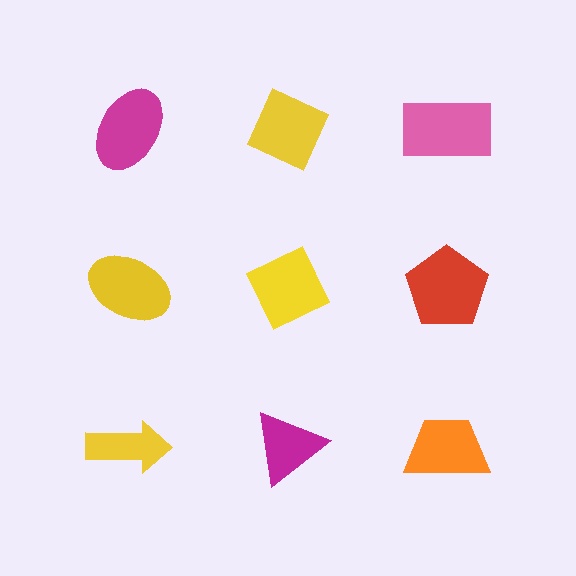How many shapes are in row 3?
3 shapes.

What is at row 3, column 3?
An orange trapezoid.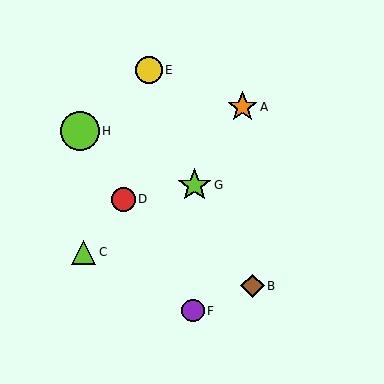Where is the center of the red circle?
The center of the red circle is at (123, 199).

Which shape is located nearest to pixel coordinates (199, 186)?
The lime star (labeled G) at (194, 185) is nearest to that location.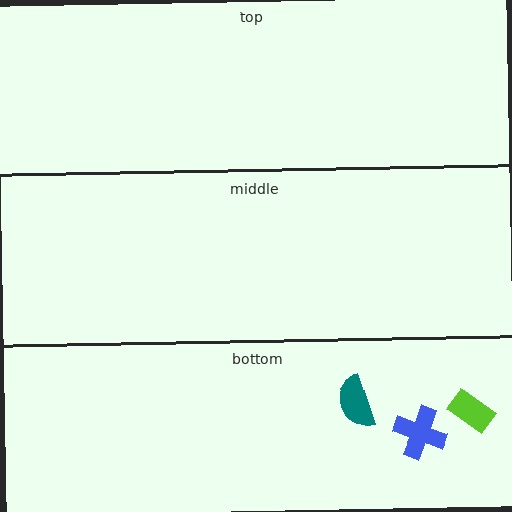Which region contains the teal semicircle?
The bottom region.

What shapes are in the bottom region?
The lime rectangle, the blue cross, the teal semicircle.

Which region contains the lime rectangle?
The bottom region.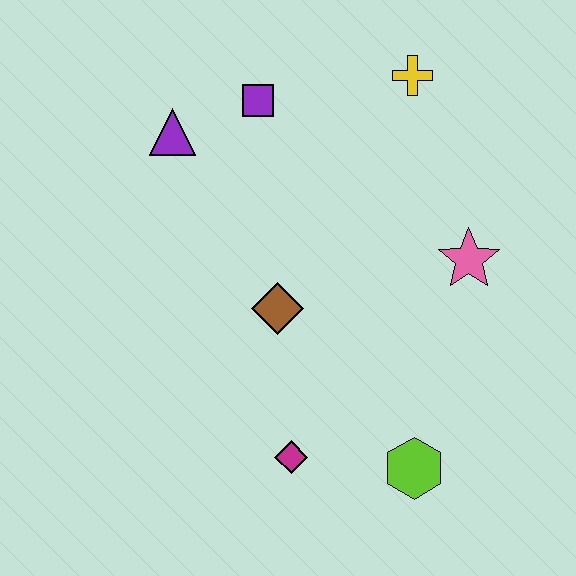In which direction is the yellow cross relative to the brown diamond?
The yellow cross is above the brown diamond.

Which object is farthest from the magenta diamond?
The yellow cross is farthest from the magenta diamond.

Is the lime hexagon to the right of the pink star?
No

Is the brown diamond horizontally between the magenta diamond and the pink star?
No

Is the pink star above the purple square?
No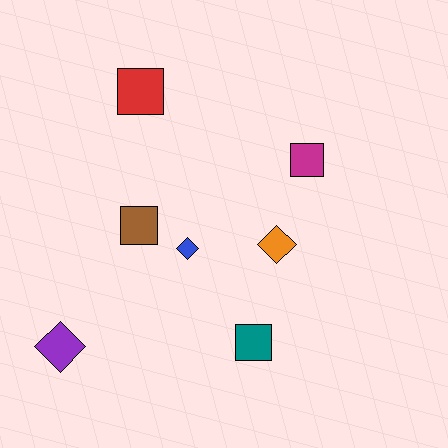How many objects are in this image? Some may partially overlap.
There are 7 objects.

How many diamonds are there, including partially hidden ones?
There are 3 diamonds.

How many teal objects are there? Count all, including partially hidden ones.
There is 1 teal object.